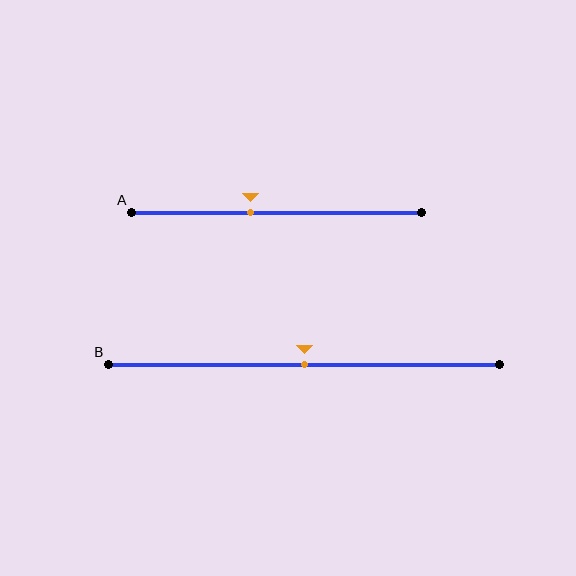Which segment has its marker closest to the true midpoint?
Segment B has its marker closest to the true midpoint.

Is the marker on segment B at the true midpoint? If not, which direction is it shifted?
Yes, the marker on segment B is at the true midpoint.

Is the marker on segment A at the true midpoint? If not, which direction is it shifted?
No, the marker on segment A is shifted to the left by about 9% of the segment length.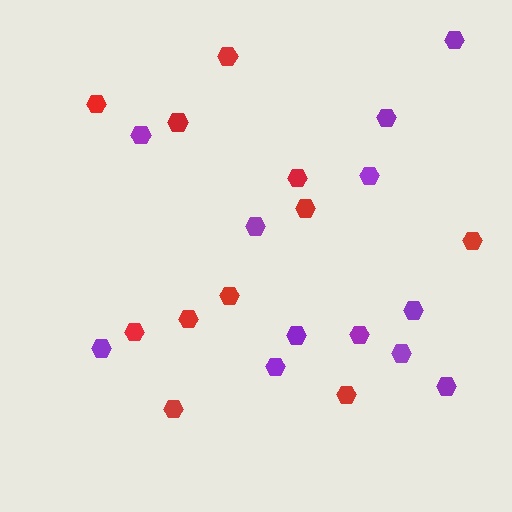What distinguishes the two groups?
There are 2 groups: one group of purple hexagons (12) and one group of red hexagons (11).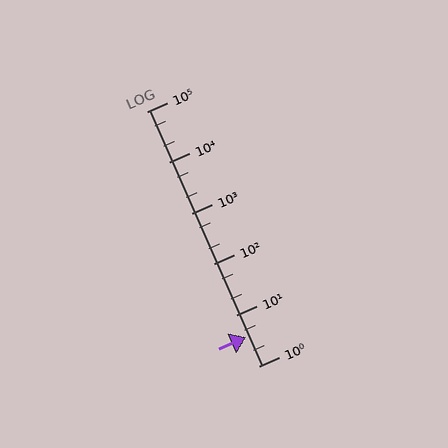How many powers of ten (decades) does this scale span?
The scale spans 5 decades, from 1 to 100000.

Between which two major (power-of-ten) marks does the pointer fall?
The pointer is between 1 and 10.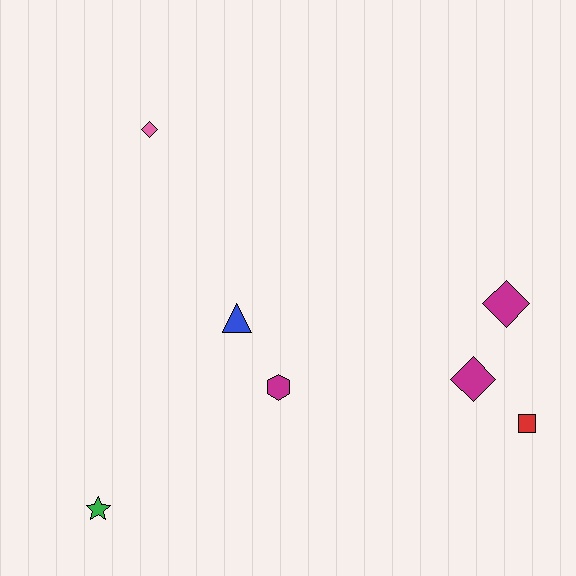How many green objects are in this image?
There is 1 green object.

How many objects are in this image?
There are 7 objects.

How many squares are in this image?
There is 1 square.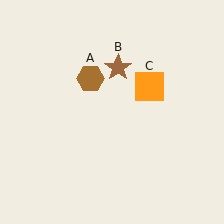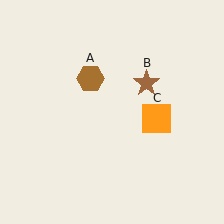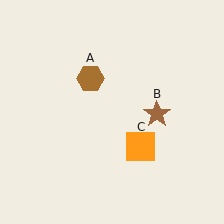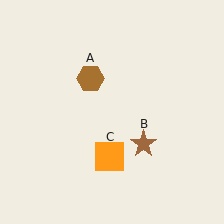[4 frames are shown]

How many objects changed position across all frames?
2 objects changed position: brown star (object B), orange square (object C).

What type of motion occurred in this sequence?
The brown star (object B), orange square (object C) rotated clockwise around the center of the scene.